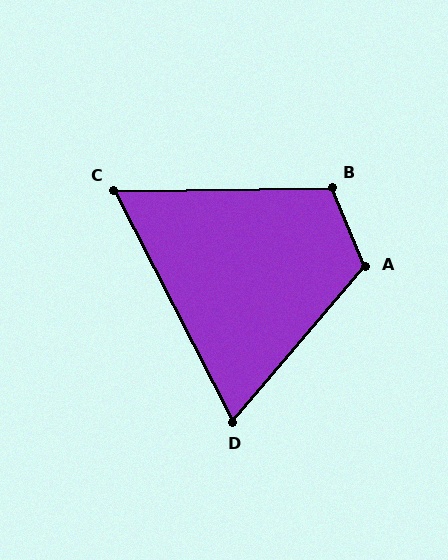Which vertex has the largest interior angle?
A, at approximately 116 degrees.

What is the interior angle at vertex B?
Approximately 112 degrees (obtuse).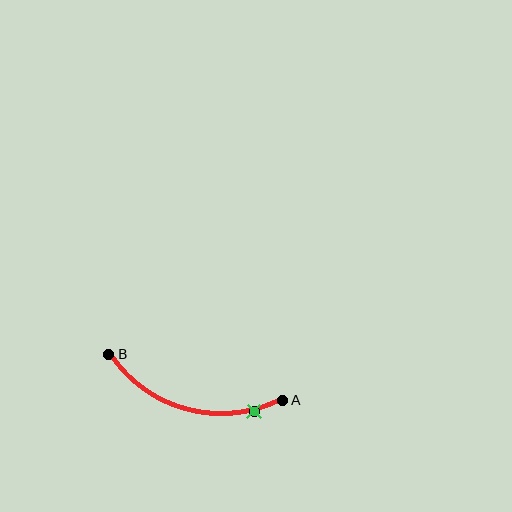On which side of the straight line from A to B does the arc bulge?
The arc bulges below the straight line connecting A and B.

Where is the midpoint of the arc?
The arc midpoint is the point on the curve farthest from the straight line joining A and B. It sits below that line.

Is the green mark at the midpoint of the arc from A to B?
No. The green mark lies on the arc but is closer to endpoint A. The arc midpoint would be at the point on the curve equidistant along the arc from both A and B.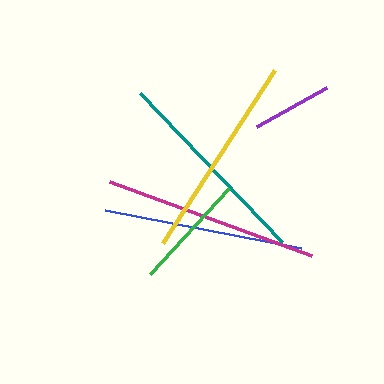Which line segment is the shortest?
The purple line is the shortest at approximately 80 pixels.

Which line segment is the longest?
The magenta line is the longest at approximately 215 pixels.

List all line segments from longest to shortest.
From longest to shortest: magenta, yellow, teal, blue, green, purple.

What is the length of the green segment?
The green segment is approximately 117 pixels long.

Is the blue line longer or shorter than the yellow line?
The yellow line is longer than the blue line.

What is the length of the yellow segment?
The yellow segment is approximately 206 pixels long.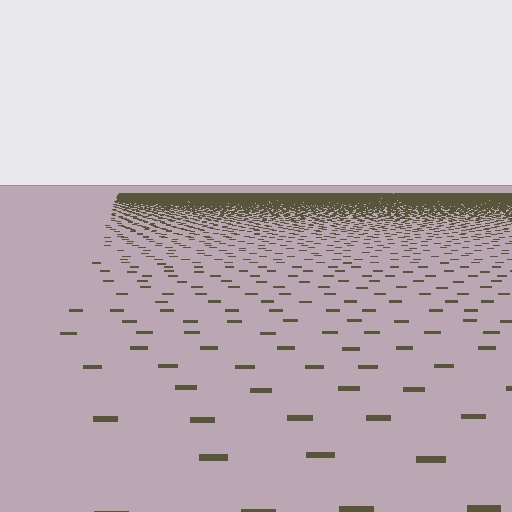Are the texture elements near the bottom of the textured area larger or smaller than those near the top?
Larger. Near the bottom, elements are closer to the viewer and appear at a bigger on-screen size.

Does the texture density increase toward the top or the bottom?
Density increases toward the top.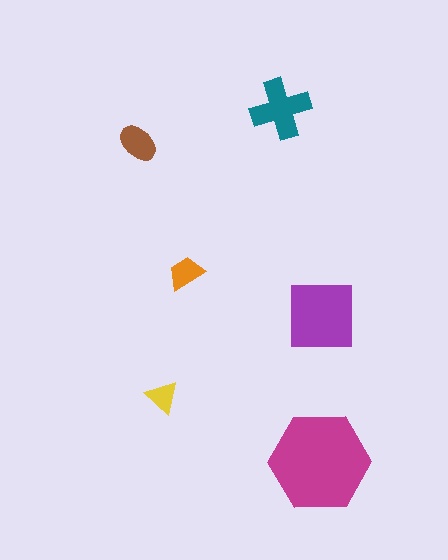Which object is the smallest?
The yellow triangle.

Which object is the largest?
The magenta hexagon.